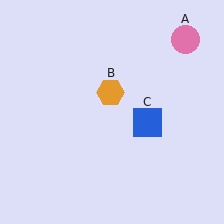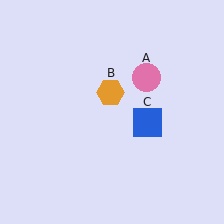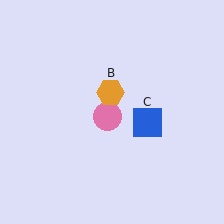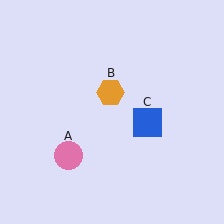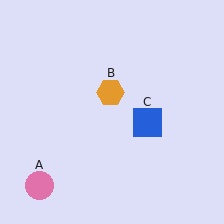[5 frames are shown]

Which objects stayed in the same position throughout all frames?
Orange hexagon (object B) and blue square (object C) remained stationary.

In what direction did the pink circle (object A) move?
The pink circle (object A) moved down and to the left.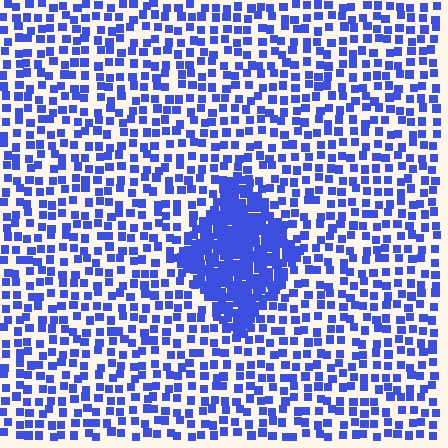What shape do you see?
I see a diamond.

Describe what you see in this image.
The image contains small blue elements arranged at two different densities. A diamond-shaped region is visible where the elements are more densely packed than the surrounding area.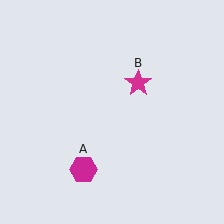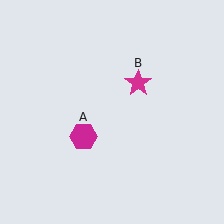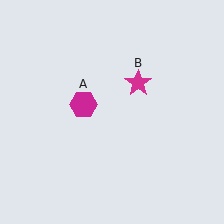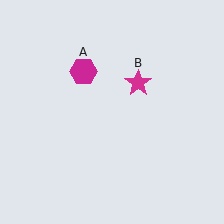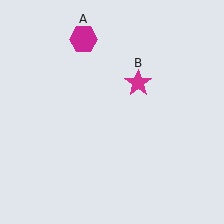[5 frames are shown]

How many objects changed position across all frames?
1 object changed position: magenta hexagon (object A).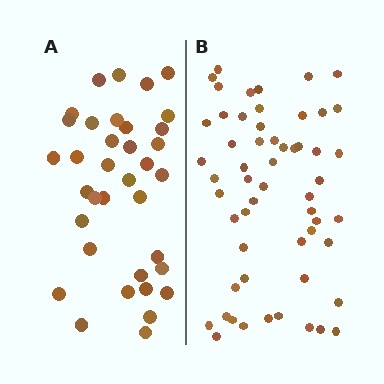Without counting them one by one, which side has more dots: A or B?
Region B (the right region) has more dots.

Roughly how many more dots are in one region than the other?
Region B has approximately 20 more dots than region A.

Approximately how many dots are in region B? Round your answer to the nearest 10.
About 60 dots. (The exact count is 56, which rounds to 60.)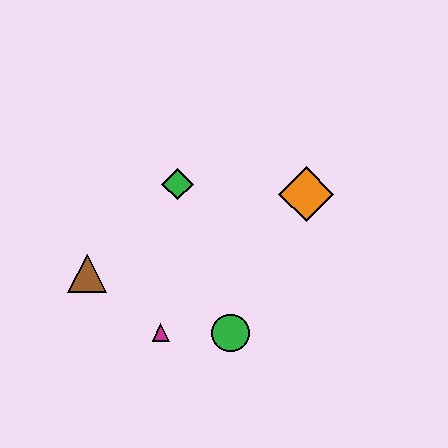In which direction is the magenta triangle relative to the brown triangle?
The magenta triangle is to the right of the brown triangle.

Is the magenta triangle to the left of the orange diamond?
Yes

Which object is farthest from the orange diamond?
The brown triangle is farthest from the orange diamond.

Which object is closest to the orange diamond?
The green diamond is closest to the orange diamond.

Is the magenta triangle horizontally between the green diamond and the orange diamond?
No